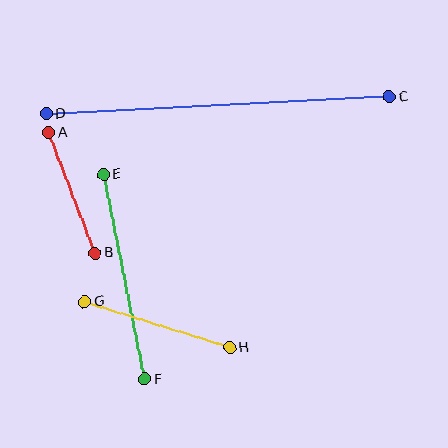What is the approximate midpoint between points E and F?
The midpoint is at approximately (124, 277) pixels.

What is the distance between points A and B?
The distance is approximately 128 pixels.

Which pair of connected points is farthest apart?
Points C and D are farthest apart.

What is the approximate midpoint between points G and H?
The midpoint is at approximately (157, 325) pixels.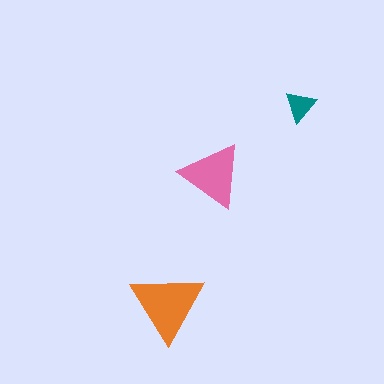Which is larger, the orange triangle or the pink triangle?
The orange one.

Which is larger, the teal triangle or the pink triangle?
The pink one.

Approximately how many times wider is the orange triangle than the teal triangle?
About 2.5 times wider.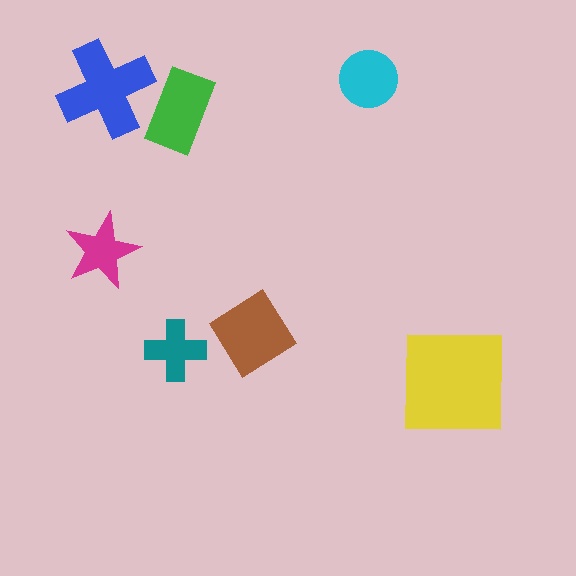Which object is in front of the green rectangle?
The blue cross is in front of the green rectangle.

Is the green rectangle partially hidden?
Yes, it is partially covered by another shape.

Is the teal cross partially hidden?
No, no other shape covers it.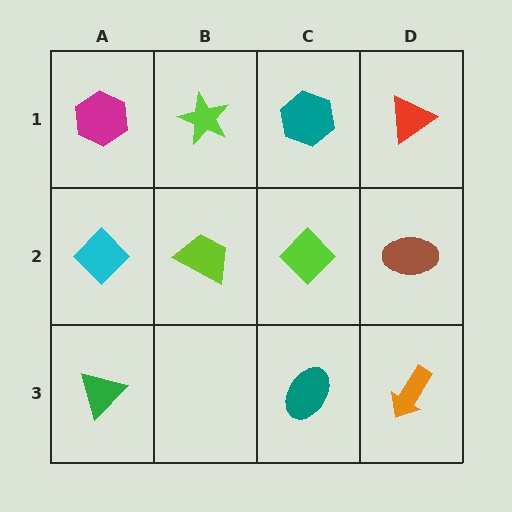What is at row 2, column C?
A lime diamond.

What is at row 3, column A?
A green triangle.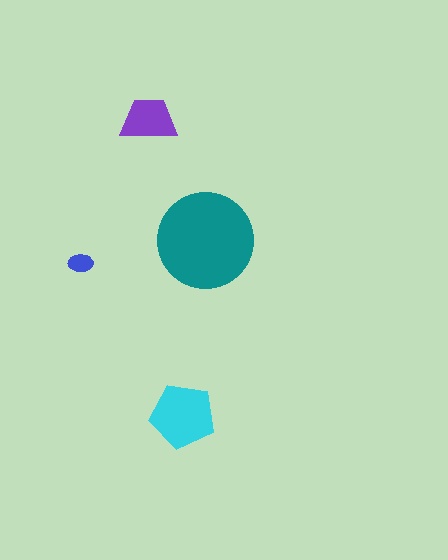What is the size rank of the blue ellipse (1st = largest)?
4th.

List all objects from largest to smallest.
The teal circle, the cyan pentagon, the purple trapezoid, the blue ellipse.